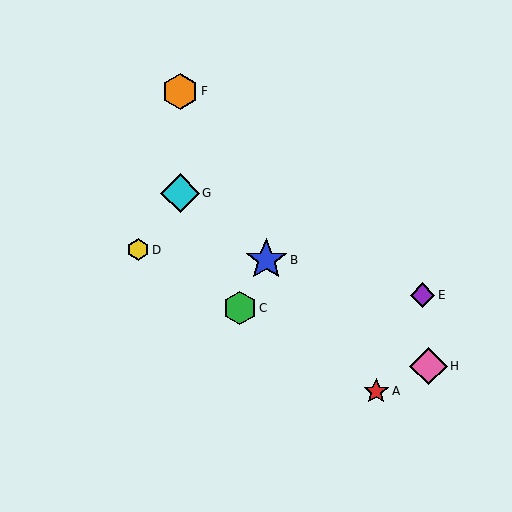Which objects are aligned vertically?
Objects F, G are aligned vertically.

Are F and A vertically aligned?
No, F is at x≈180 and A is at x≈376.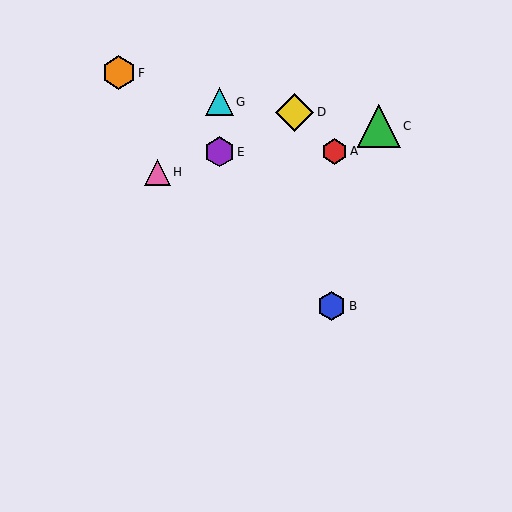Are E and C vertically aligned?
No, E is at x≈219 and C is at x≈379.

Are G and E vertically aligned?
Yes, both are at x≈219.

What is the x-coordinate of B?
Object B is at x≈331.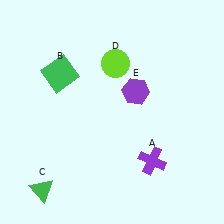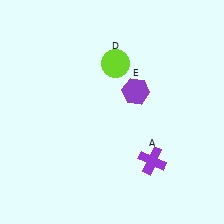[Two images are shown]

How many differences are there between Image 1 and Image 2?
There are 2 differences between the two images.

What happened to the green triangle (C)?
The green triangle (C) was removed in Image 2. It was in the bottom-left area of Image 1.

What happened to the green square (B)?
The green square (B) was removed in Image 2. It was in the top-left area of Image 1.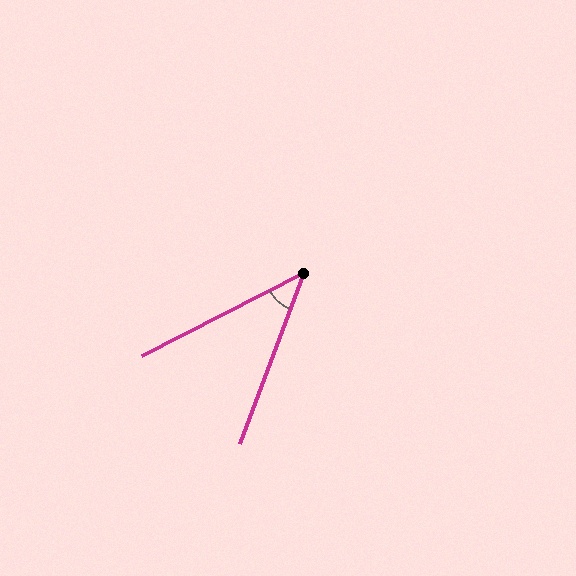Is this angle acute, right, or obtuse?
It is acute.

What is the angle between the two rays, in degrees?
Approximately 42 degrees.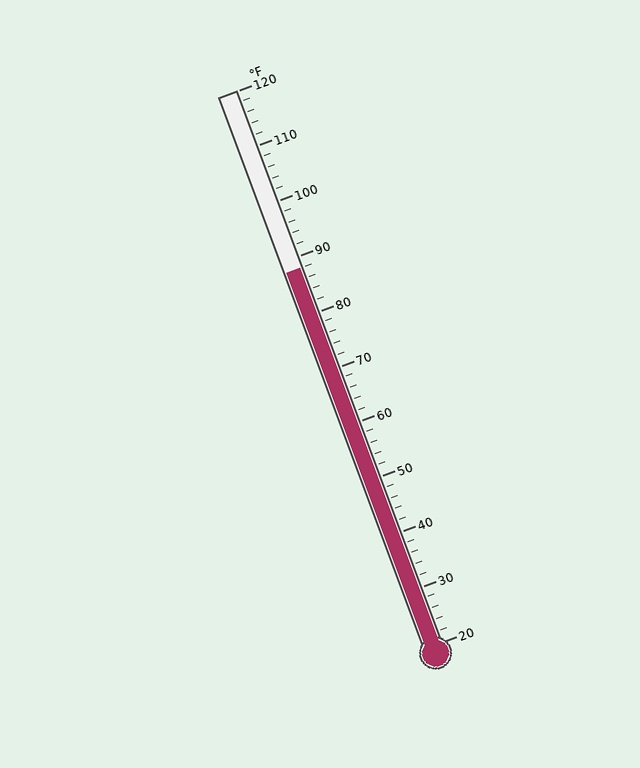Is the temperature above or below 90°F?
The temperature is below 90°F.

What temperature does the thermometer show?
The thermometer shows approximately 88°F.